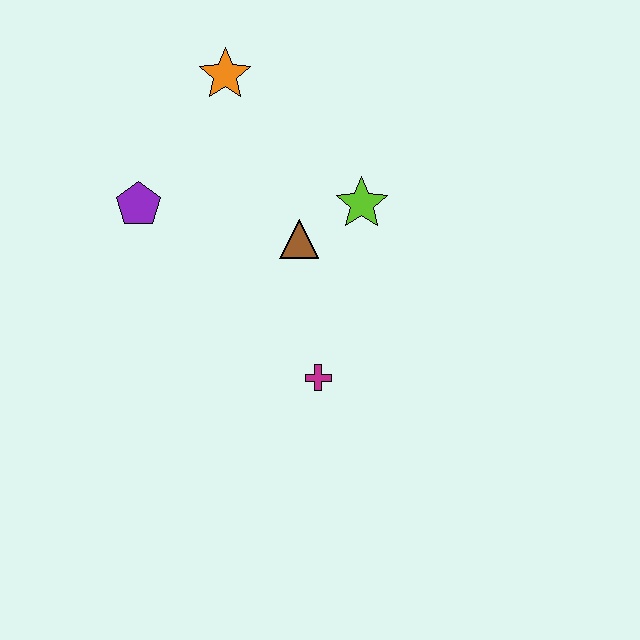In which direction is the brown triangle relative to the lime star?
The brown triangle is to the left of the lime star.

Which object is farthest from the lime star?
The purple pentagon is farthest from the lime star.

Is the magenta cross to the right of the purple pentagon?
Yes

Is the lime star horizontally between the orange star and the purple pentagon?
No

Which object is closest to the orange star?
The purple pentagon is closest to the orange star.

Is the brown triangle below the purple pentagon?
Yes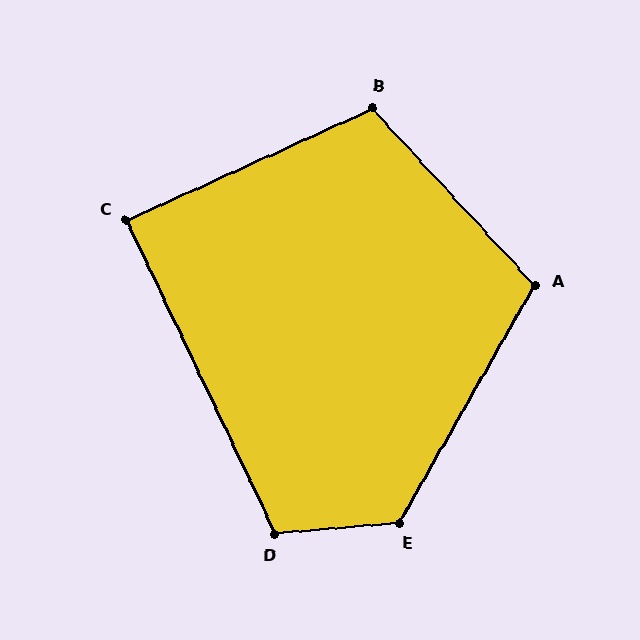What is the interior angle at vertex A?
Approximately 108 degrees (obtuse).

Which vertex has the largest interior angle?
E, at approximately 124 degrees.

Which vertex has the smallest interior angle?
C, at approximately 89 degrees.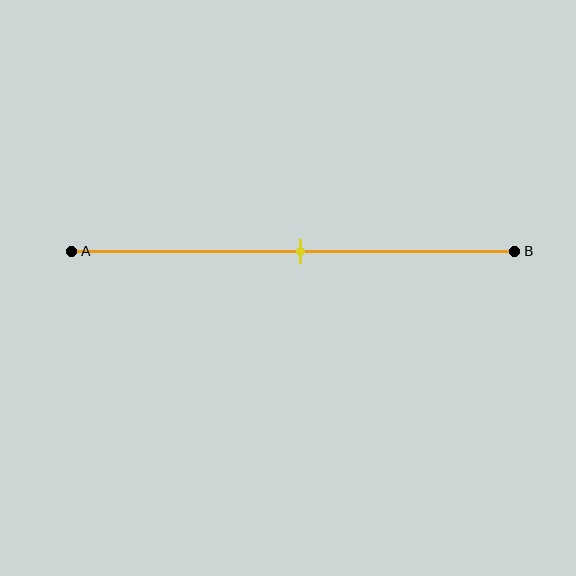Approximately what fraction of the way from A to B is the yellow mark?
The yellow mark is approximately 50% of the way from A to B.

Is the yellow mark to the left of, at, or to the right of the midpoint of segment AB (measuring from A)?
The yellow mark is approximately at the midpoint of segment AB.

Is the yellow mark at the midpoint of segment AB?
Yes, the mark is approximately at the midpoint.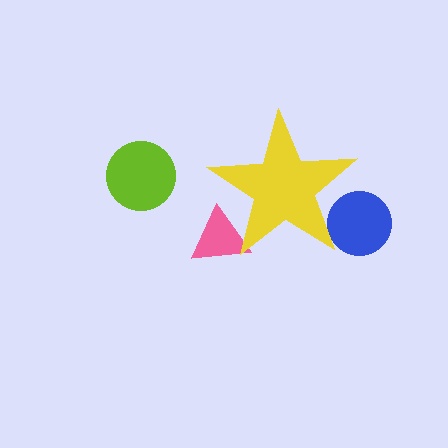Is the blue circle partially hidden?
Yes, the blue circle is partially hidden behind the yellow star.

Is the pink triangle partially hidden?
Yes, the pink triangle is partially hidden behind the yellow star.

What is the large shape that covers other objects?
A yellow star.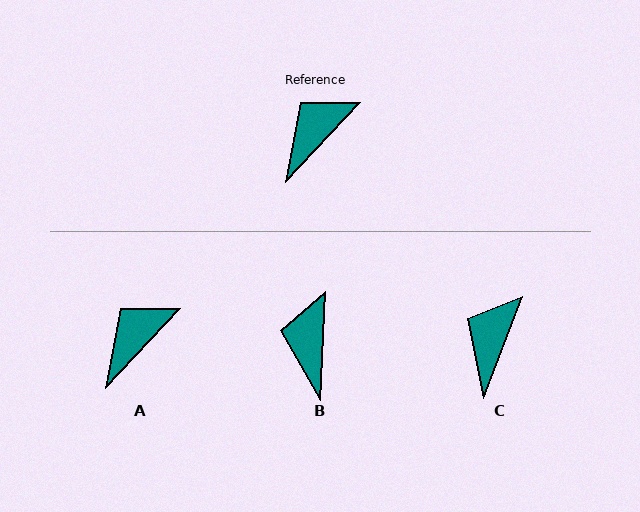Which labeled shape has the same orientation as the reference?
A.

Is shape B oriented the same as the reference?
No, it is off by about 41 degrees.